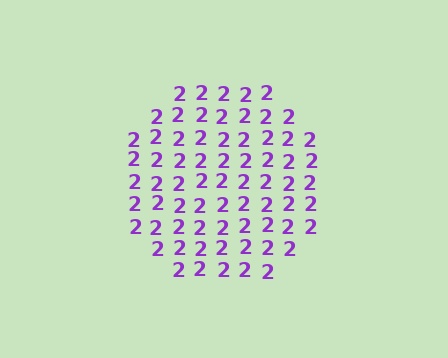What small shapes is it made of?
It is made of small digit 2's.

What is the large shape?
The large shape is a circle.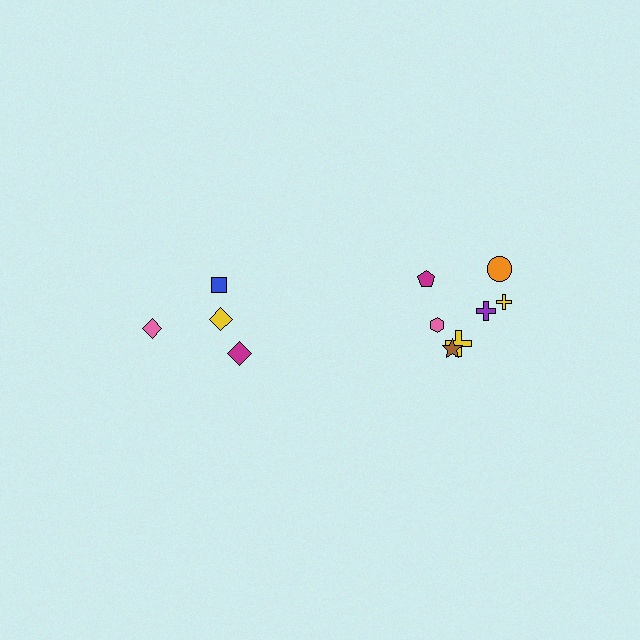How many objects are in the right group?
There are 7 objects.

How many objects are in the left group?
There are 4 objects.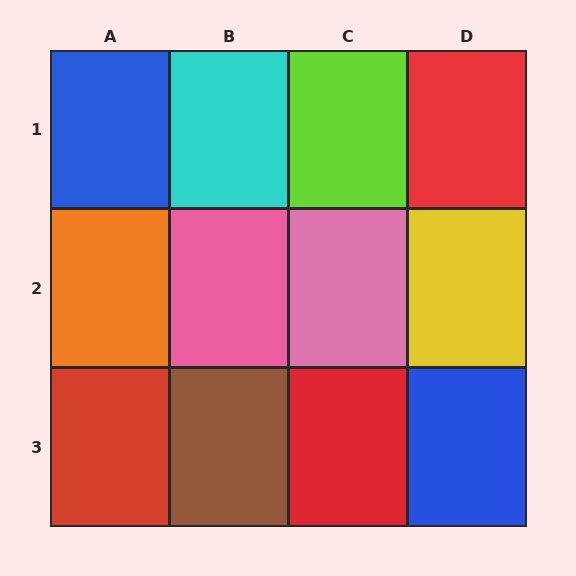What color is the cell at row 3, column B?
Brown.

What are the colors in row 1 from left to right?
Blue, cyan, lime, red.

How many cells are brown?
1 cell is brown.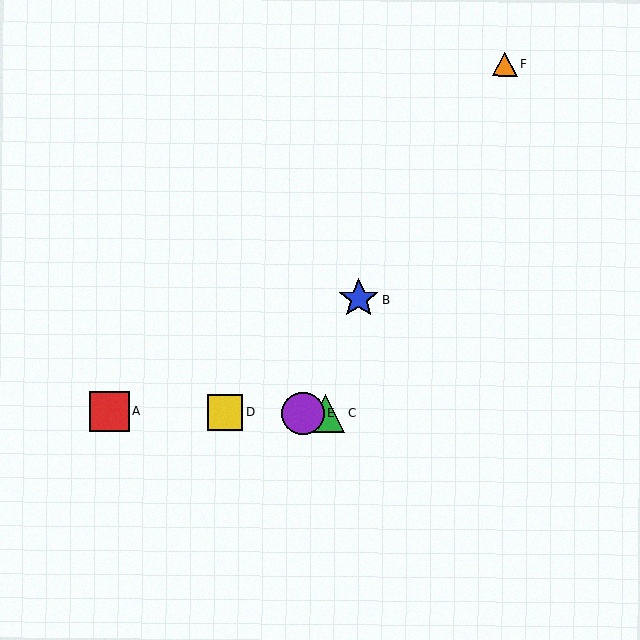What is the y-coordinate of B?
Object B is at y≈299.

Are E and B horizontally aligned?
No, E is at y≈413 and B is at y≈299.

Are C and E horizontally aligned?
Yes, both are at y≈413.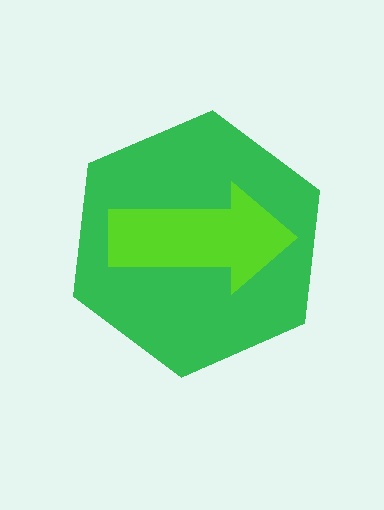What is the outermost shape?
The green hexagon.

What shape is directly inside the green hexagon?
The lime arrow.